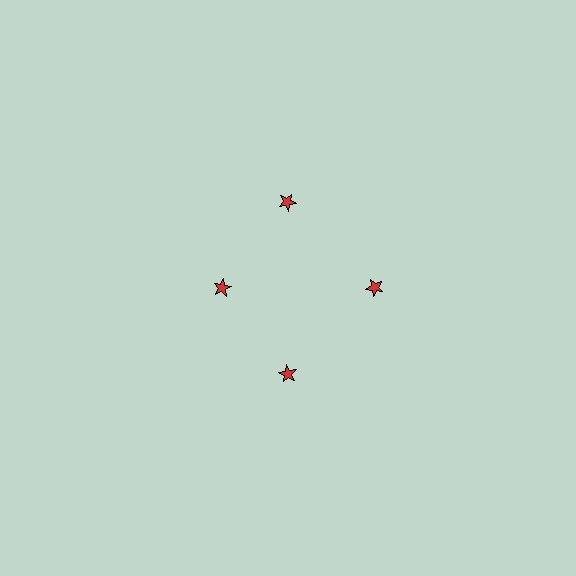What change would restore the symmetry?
The symmetry would be restored by moving it outward, back onto the ring so that all 4 stars sit at equal angles and equal distance from the center.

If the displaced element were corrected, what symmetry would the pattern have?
It would have 4-fold rotational symmetry — the pattern would map onto itself every 90 degrees.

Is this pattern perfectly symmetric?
No. The 4 red stars are arranged in a ring, but one element near the 9 o'clock position is pulled inward toward the center, breaking the 4-fold rotational symmetry.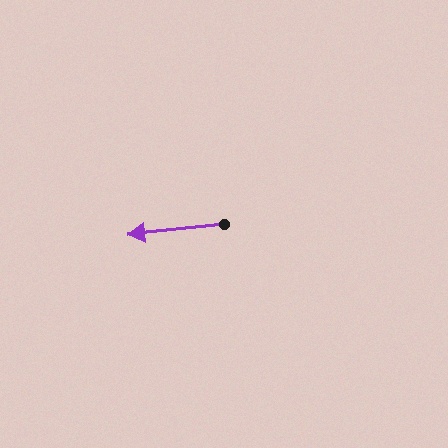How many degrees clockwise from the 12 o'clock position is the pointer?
Approximately 264 degrees.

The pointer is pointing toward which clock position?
Roughly 9 o'clock.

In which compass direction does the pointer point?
West.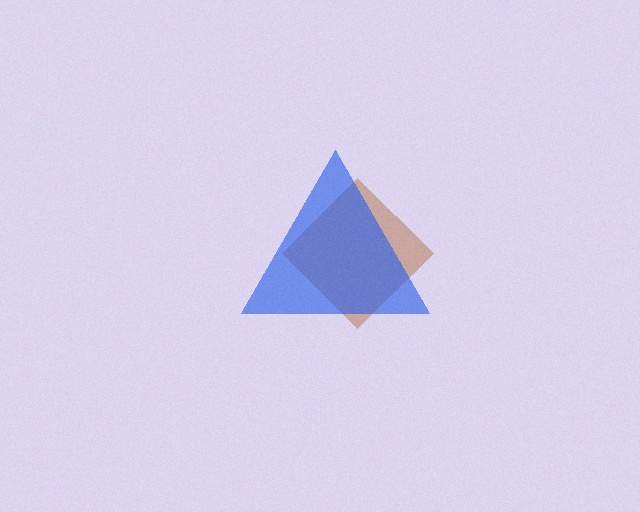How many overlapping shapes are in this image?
There are 2 overlapping shapes in the image.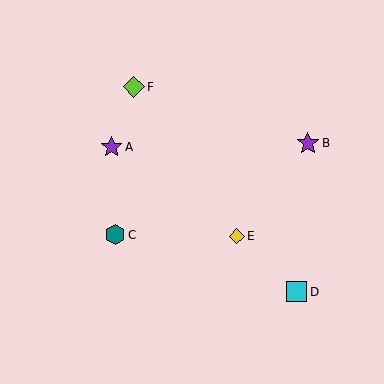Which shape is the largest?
The purple star (labeled B) is the largest.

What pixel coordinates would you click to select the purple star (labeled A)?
Click at (112, 147) to select the purple star A.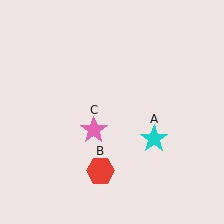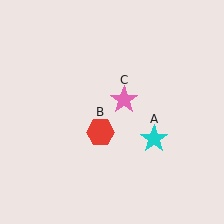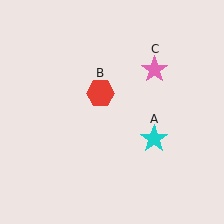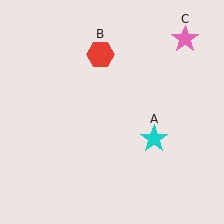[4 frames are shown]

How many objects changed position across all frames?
2 objects changed position: red hexagon (object B), pink star (object C).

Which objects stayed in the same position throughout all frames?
Cyan star (object A) remained stationary.